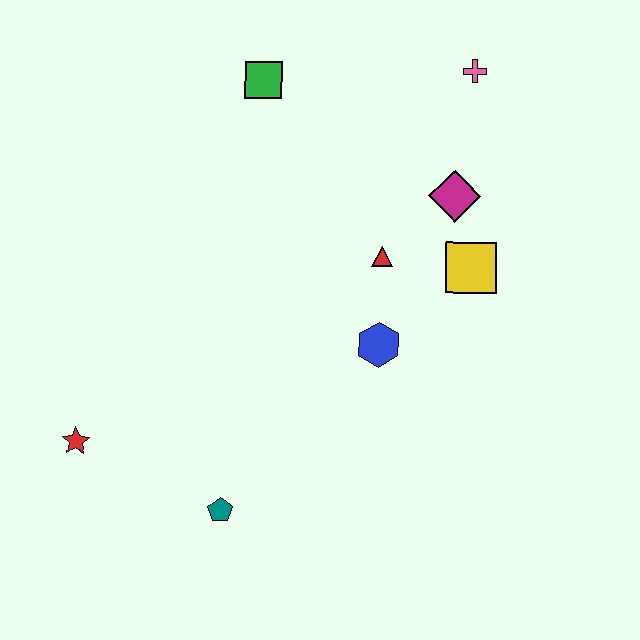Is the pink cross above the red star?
Yes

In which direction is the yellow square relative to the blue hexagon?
The yellow square is to the right of the blue hexagon.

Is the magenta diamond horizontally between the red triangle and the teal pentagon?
No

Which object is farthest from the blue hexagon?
The red star is farthest from the blue hexagon.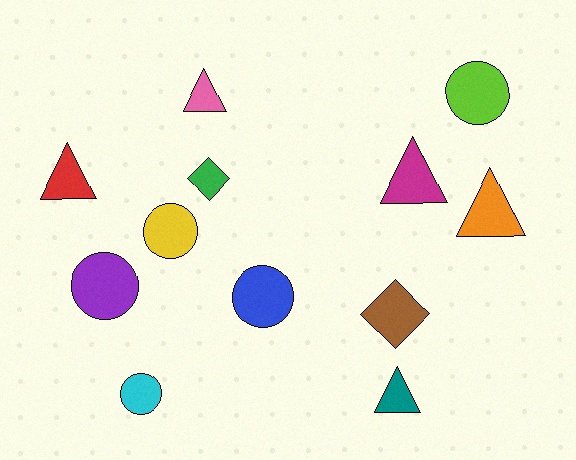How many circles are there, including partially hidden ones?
There are 5 circles.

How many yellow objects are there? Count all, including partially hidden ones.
There is 1 yellow object.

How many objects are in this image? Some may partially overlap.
There are 12 objects.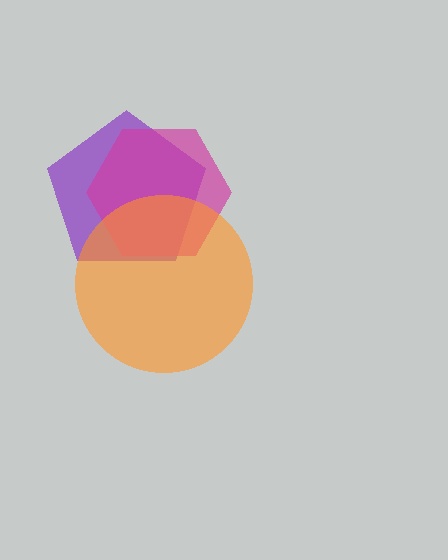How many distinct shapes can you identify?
There are 3 distinct shapes: a purple pentagon, a magenta hexagon, an orange circle.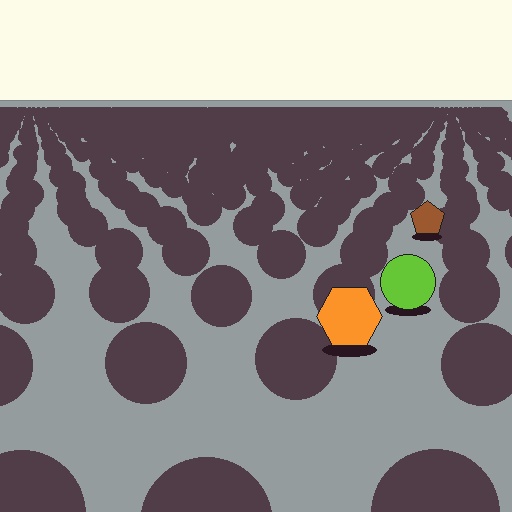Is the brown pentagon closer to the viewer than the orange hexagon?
No. The orange hexagon is closer — you can tell from the texture gradient: the ground texture is coarser near it.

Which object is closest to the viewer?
The orange hexagon is closest. The texture marks near it are larger and more spread out.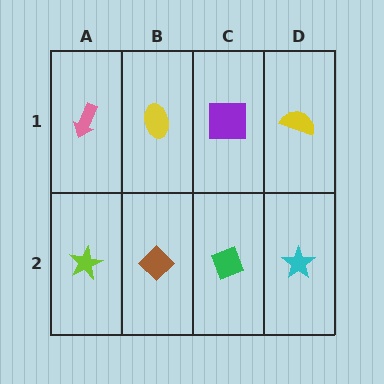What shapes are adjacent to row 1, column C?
A green diamond (row 2, column C), a yellow ellipse (row 1, column B), a yellow semicircle (row 1, column D).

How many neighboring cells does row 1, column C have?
3.